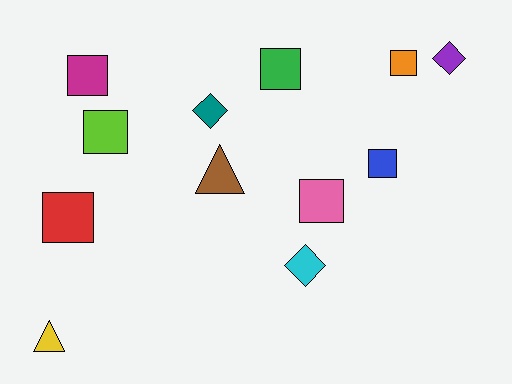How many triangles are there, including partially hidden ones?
There are 2 triangles.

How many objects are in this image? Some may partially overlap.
There are 12 objects.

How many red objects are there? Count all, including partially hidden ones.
There is 1 red object.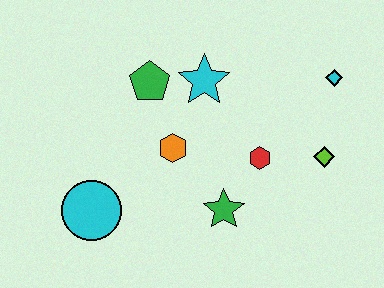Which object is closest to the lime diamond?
The red hexagon is closest to the lime diamond.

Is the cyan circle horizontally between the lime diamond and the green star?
No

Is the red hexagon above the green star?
Yes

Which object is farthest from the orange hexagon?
The cyan diamond is farthest from the orange hexagon.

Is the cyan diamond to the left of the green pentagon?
No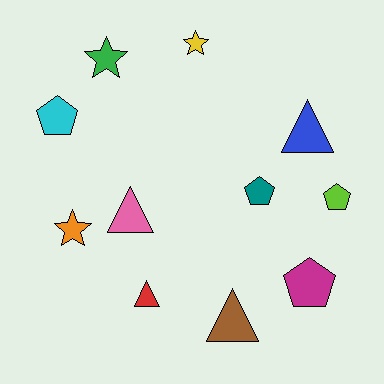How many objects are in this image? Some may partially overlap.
There are 11 objects.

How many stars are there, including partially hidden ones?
There are 3 stars.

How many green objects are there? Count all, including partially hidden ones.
There is 1 green object.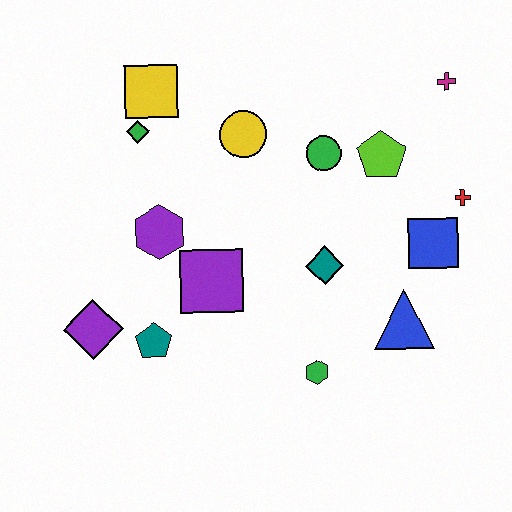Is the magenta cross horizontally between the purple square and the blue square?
No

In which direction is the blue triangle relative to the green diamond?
The blue triangle is to the right of the green diamond.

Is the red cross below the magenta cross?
Yes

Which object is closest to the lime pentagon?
The green circle is closest to the lime pentagon.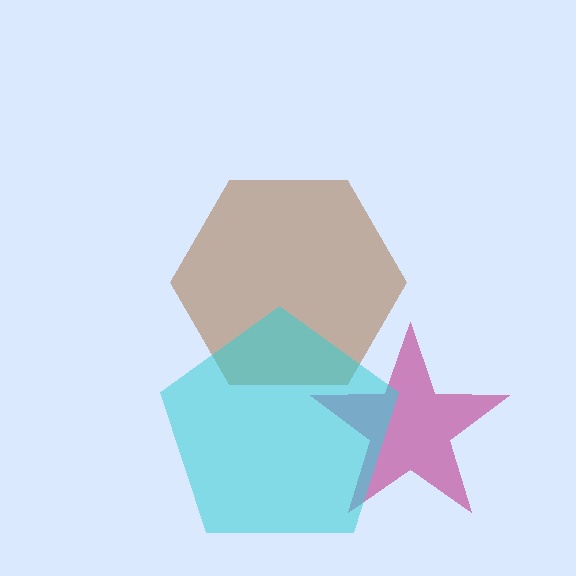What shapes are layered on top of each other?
The layered shapes are: a magenta star, a brown hexagon, a cyan pentagon.